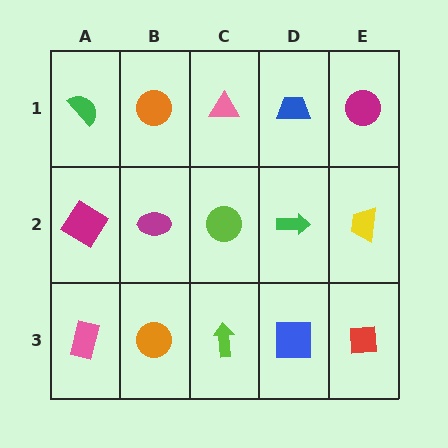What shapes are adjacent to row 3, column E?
A yellow trapezoid (row 2, column E), a blue square (row 3, column D).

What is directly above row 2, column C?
A pink triangle.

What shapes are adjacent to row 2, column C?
A pink triangle (row 1, column C), a lime arrow (row 3, column C), a magenta ellipse (row 2, column B), a green arrow (row 2, column D).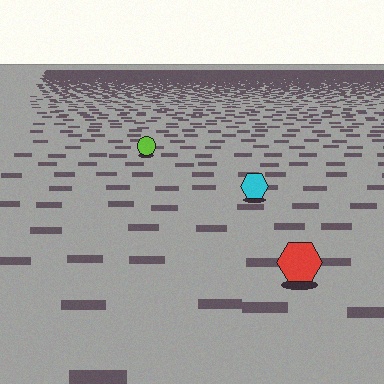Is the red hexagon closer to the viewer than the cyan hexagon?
Yes. The red hexagon is closer — you can tell from the texture gradient: the ground texture is coarser near it.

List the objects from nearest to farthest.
From nearest to farthest: the red hexagon, the cyan hexagon, the lime circle.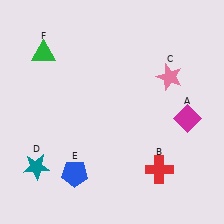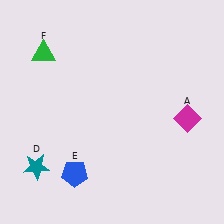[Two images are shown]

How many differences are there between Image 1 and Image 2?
There are 2 differences between the two images.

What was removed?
The red cross (B), the pink star (C) were removed in Image 2.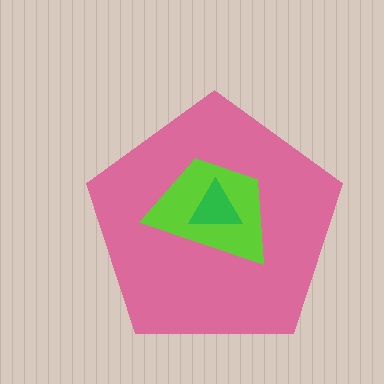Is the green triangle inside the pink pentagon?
Yes.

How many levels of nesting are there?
3.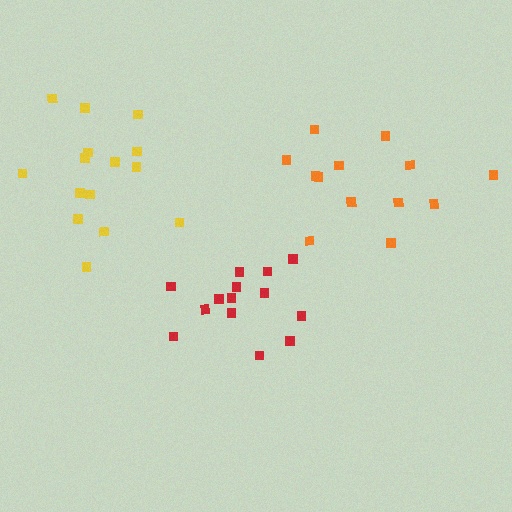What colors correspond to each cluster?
The clusters are colored: red, orange, yellow.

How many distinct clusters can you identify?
There are 3 distinct clusters.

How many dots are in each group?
Group 1: 14 dots, Group 2: 13 dots, Group 3: 15 dots (42 total).